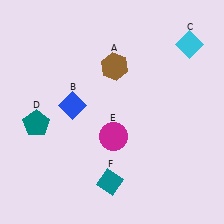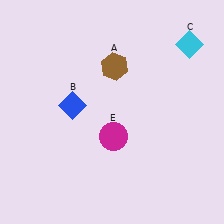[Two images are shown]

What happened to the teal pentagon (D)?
The teal pentagon (D) was removed in Image 2. It was in the bottom-left area of Image 1.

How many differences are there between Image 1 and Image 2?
There are 2 differences between the two images.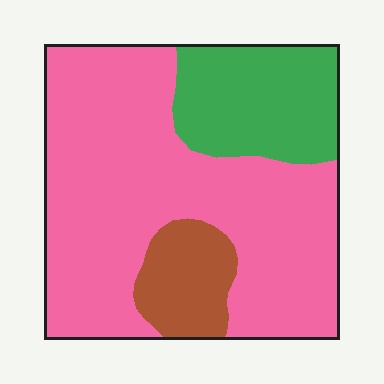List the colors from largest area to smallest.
From largest to smallest: pink, green, brown.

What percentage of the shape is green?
Green takes up less than a quarter of the shape.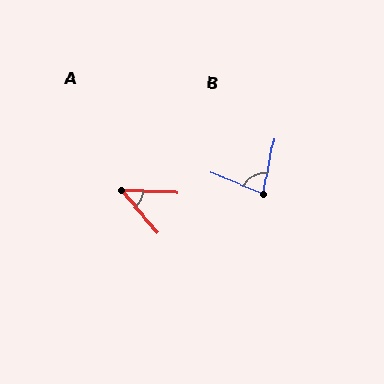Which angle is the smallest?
A, at approximately 47 degrees.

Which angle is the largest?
B, at approximately 78 degrees.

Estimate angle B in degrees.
Approximately 78 degrees.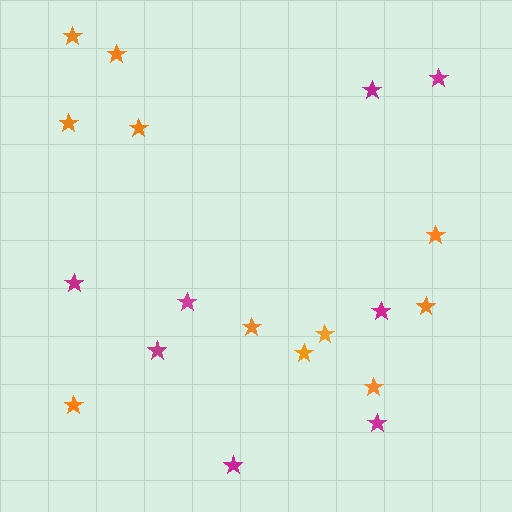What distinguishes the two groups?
There are 2 groups: one group of orange stars (11) and one group of magenta stars (8).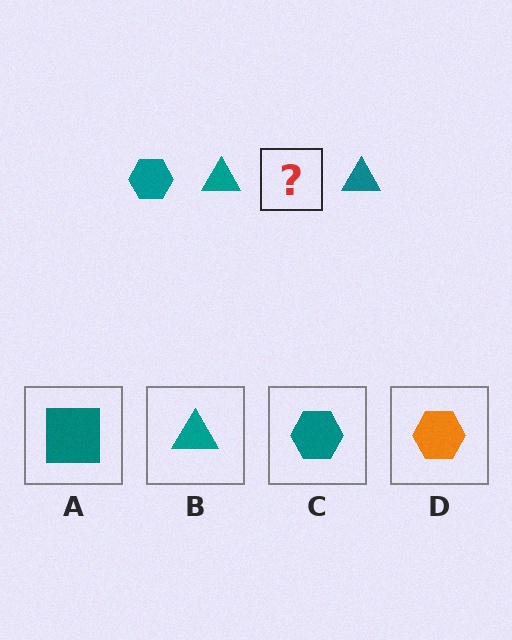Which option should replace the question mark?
Option C.